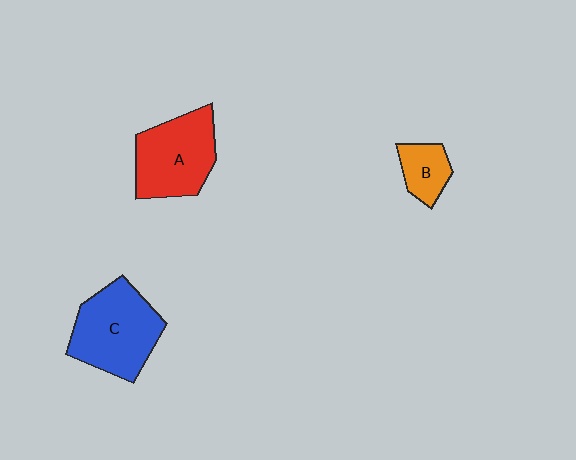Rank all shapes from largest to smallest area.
From largest to smallest: C (blue), A (red), B (orange).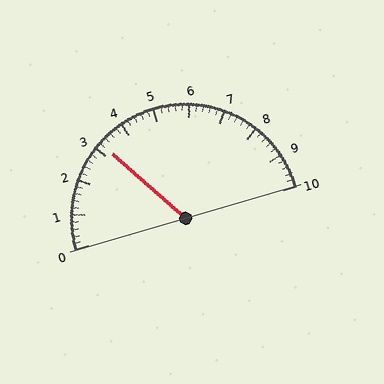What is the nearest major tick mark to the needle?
The nearest major tick mark is 3.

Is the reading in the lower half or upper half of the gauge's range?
The reading is in the lower half of the range (0 to 10).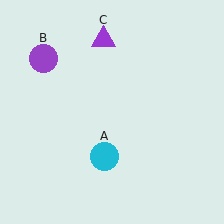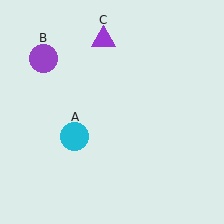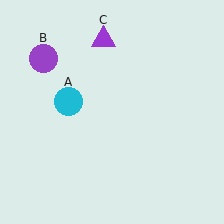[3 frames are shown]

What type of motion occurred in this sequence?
The cyan circle (object A) rotated clockwise around the center of the scene.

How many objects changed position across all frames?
1 object changed position: cyan circle (object A).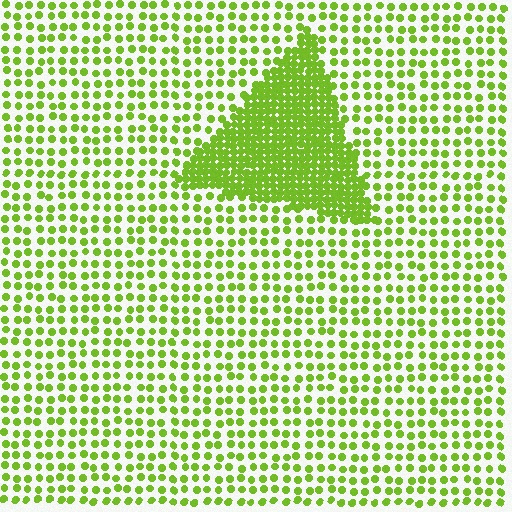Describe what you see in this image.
The image contains small lime elements arranged at two different densities. A triangle-shaped region is visible where the elements are more densely packed than the surrounding area.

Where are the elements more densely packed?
The elements are more densely packed inside the triangle boundary.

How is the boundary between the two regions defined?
The boundary is defined by a change in element density (approximately 2.8x ratio). All elements are the same color, size, and shape.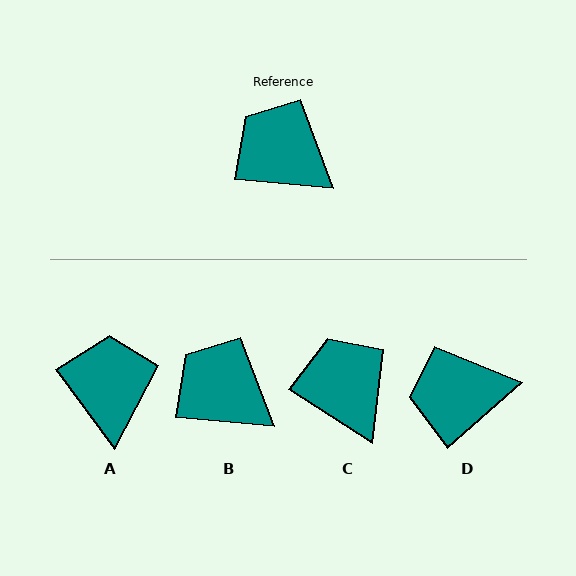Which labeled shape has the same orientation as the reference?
B.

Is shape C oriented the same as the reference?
No, it is off by about 27 degrees.